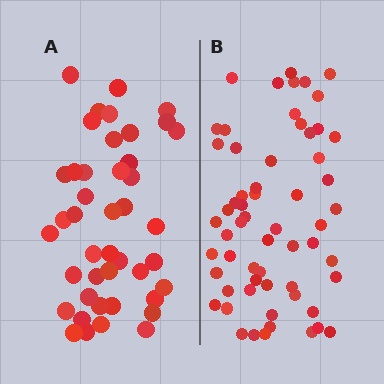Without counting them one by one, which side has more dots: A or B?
Region B (the right region) has more dots.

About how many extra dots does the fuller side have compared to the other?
Region B has approximately 15 more dots than region A.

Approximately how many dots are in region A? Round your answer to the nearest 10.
About 40 dots. (The exact count is 43, which rounds to 40.)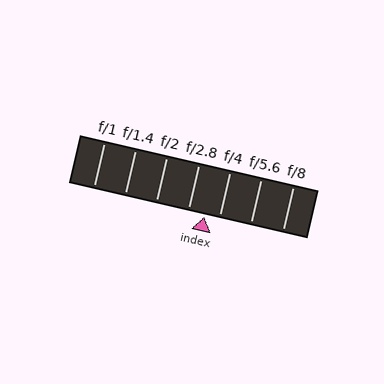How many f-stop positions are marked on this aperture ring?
There are 7 f-stop positions marked.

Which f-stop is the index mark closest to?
The index mark is closest to f/4.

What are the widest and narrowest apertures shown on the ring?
The widest aperture shown is f/1 and the narrowest is f/8.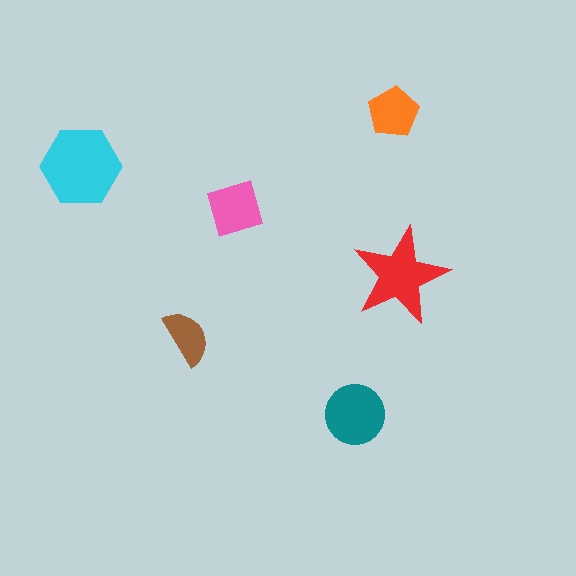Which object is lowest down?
The teal circle is bottommost.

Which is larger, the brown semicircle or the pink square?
The pink square.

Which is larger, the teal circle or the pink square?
The teal circle.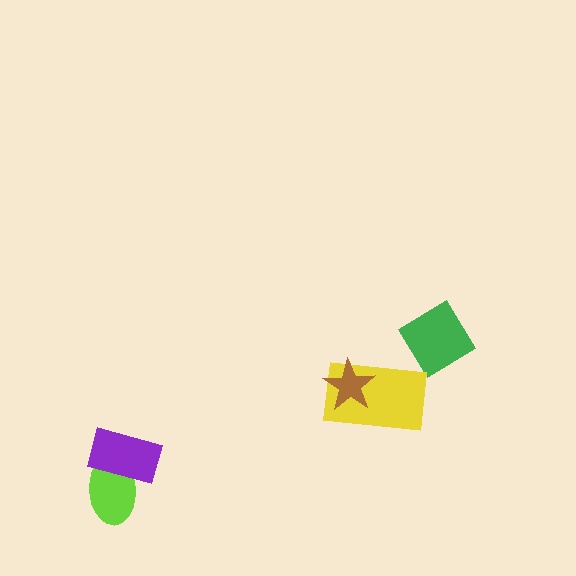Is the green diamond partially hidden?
No, no other shape covers it.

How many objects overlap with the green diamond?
0 objects overlap with the green diamond.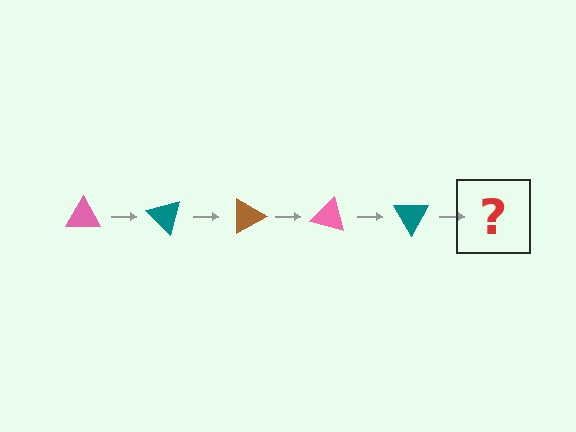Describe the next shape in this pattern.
It should be a brown triangle, rotated 225 degrees from the start.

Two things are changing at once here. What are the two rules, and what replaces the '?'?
The two rules are that it rotates 45 degrees each step and the color cycles through pink, teal, and brown. The '?' should be a brown triangle, rotated 225 degrees from the start.